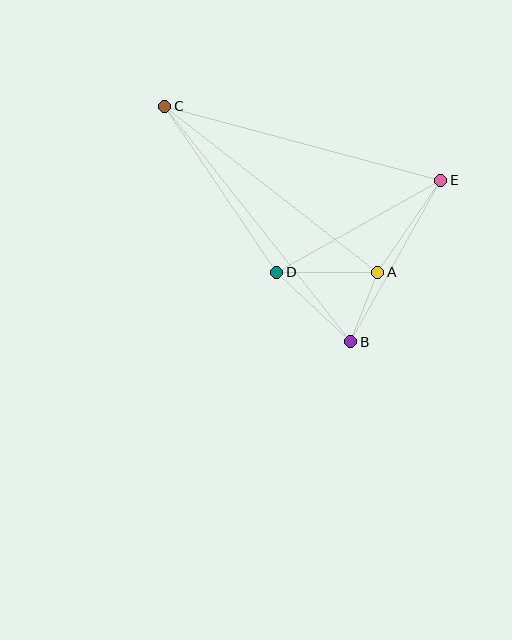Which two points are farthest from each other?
Points B and C are farthest from each other.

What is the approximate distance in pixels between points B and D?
The distance between B and D is approximately 101 pixels.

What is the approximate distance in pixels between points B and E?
The distance between B and E is approximately 185 pixels.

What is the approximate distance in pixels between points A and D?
The distance between A and D is approximately 101 pixels.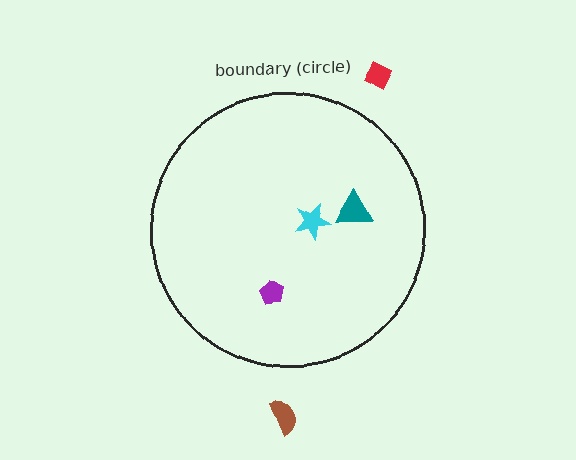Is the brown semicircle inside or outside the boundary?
Outside.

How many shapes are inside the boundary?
3 inside, 2 outside.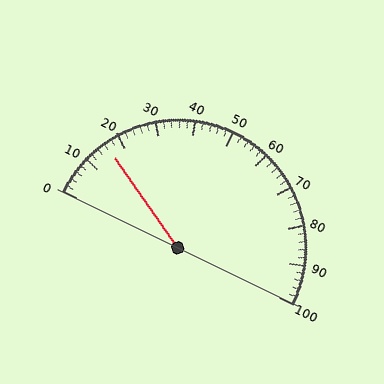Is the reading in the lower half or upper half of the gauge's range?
The reading is in the lower half of the range (0 to 100).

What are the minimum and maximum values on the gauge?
The gauge ranges from 0 to 100.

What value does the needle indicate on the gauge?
The needle indicates approximately 16.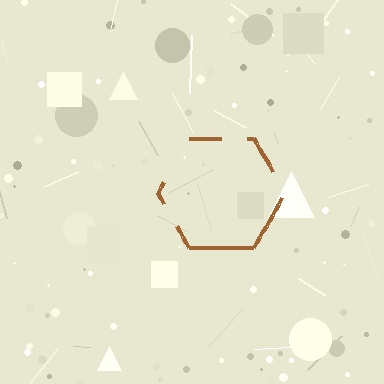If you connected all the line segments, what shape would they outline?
They would outline a hexagon.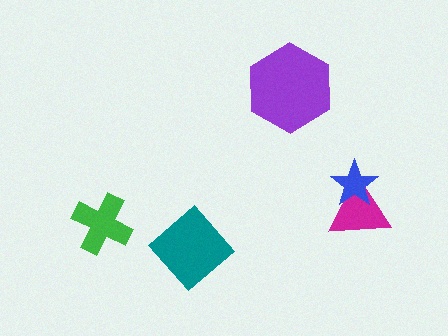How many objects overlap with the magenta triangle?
1 object overlaps with the magenta triangle.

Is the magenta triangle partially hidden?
Yes, it is partially covered by another shape.